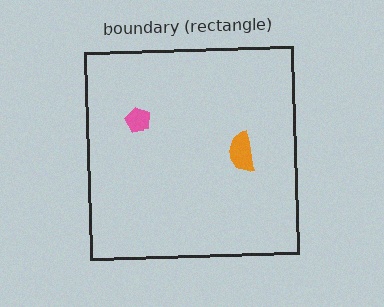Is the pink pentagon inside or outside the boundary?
Inside.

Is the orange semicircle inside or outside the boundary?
Inside.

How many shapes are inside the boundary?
2 inside, 0 outside.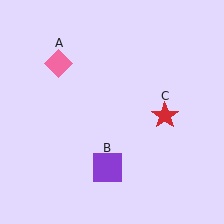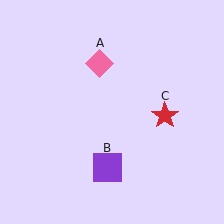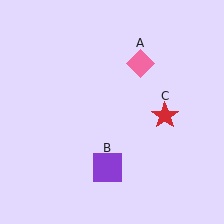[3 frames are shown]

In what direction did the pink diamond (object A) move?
The pink diamond (object A) moved right.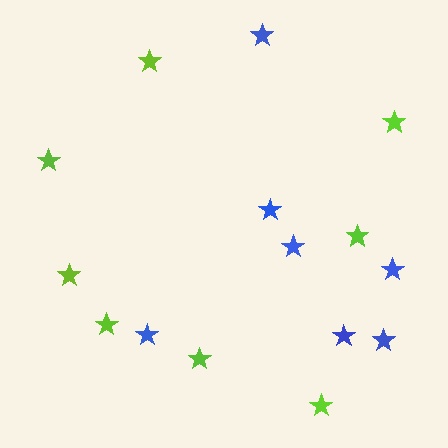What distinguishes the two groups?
There are 2 groups: one group of lime stars (8) and one group of blue stars (7).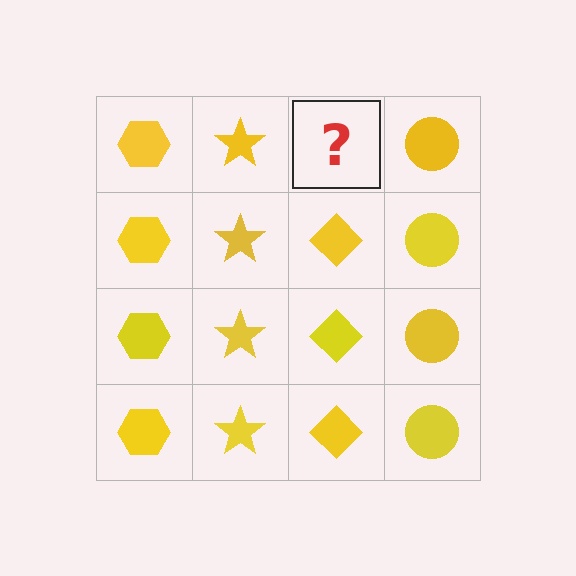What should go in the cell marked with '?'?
The missing cell should contain a yellow diamond.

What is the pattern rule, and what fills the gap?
The rule is that each column has a consistent shape. The gap should be filled with a yellow diamond.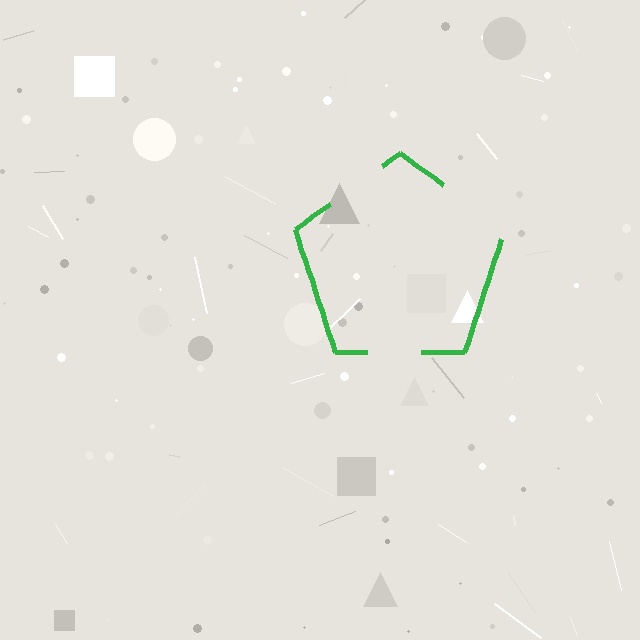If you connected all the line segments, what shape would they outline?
They would outline a pentagon.